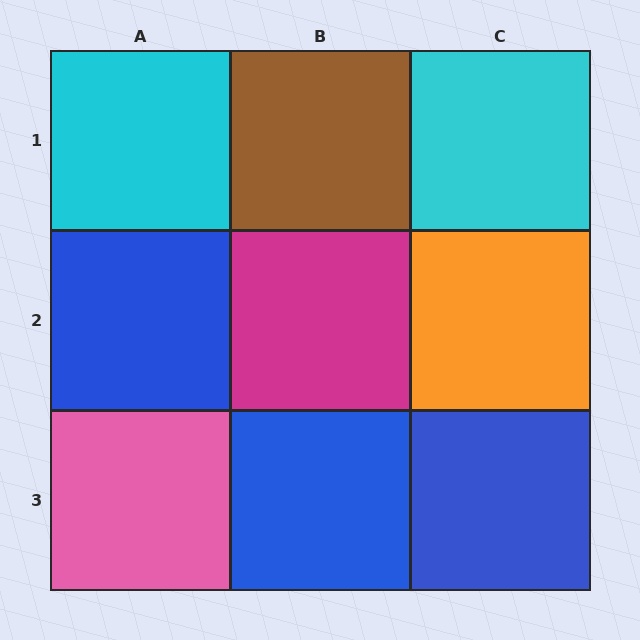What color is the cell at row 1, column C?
Cyan.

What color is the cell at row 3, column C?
Blue.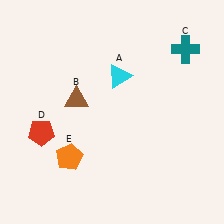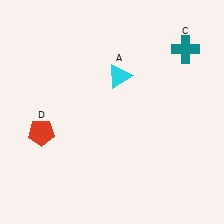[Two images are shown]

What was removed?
The orange pentagon (E), the brown triangle (B) were removed in Image 2.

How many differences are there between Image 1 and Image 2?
There are 2 differences between the two images.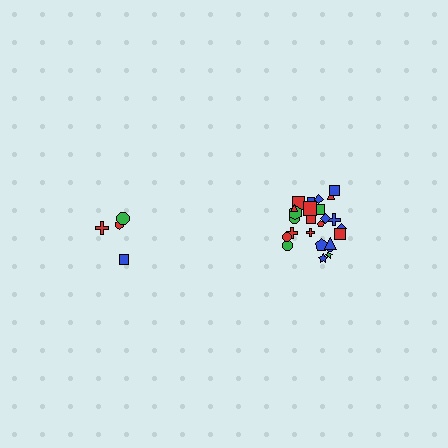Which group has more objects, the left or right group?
The right group.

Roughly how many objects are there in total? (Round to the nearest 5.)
Roughly 30 objects in total.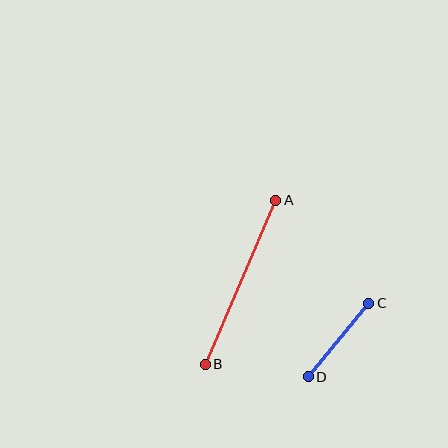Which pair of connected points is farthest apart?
Points A and B are farthest apart.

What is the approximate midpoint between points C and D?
The midpoint is at approximately (339, 340) pixels.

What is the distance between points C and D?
The distance is approximately 95 pixels.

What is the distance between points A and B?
The distance is approximately 178 pixels.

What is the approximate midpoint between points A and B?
The midpoint is at approximately (241, 282) pixels.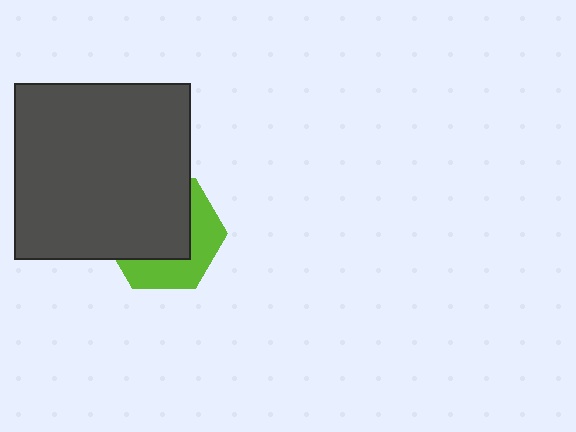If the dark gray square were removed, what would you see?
You would see the complete lime hexagon.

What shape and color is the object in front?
The object in front is a dark gray square.